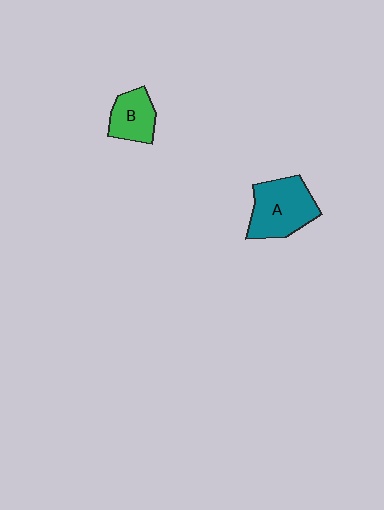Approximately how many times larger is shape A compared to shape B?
Approximately 1.6 times.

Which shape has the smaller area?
Shape B (green).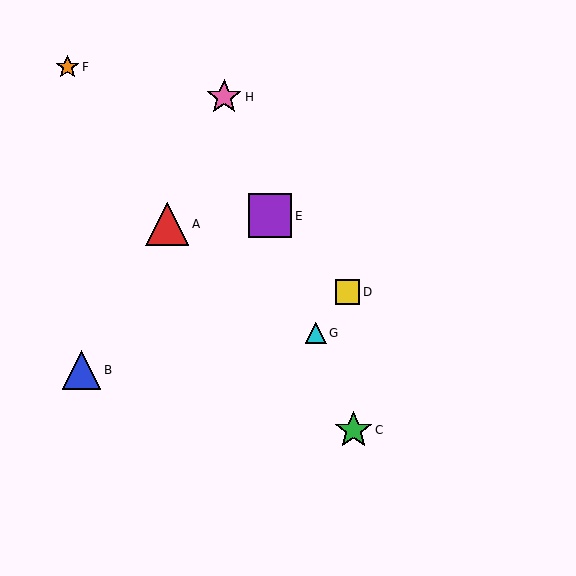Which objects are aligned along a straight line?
Objects C, E, G, H are aligned along a straight line.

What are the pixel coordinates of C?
Object C is at (354, 430).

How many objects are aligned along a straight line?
4 objects (C, E, G, H) are aligned along a straight line.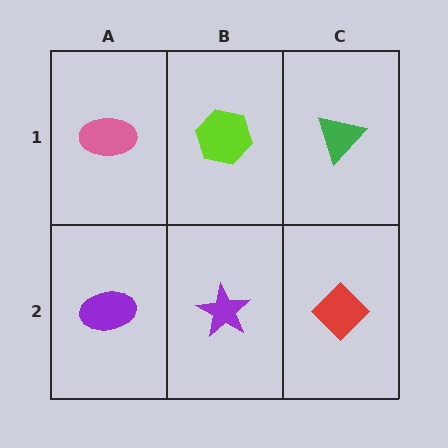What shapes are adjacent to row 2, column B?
A lime hexagon (row 1, column B), a purple ellipse (row 2, column A), a red diamond (row 2, column C).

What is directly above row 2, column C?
A green triangle.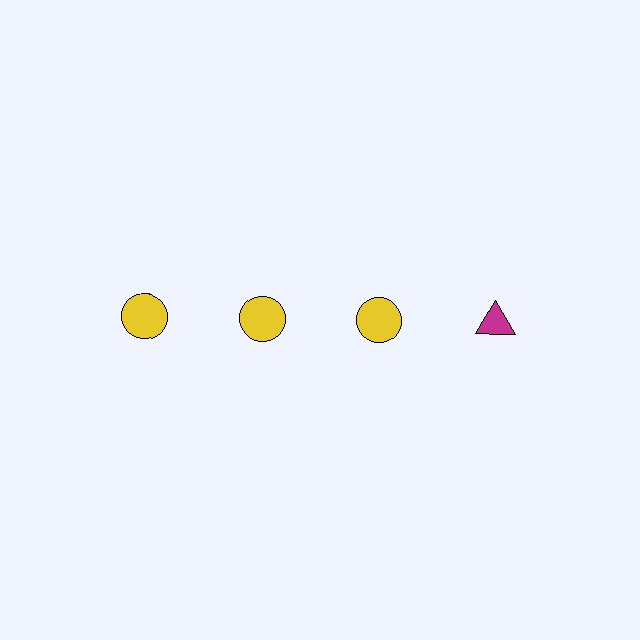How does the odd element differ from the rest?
It differs in both color (magenta instead of yellow) and shape (triangle instead of circle).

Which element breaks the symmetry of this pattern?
The magenta triangle in the top row, second from right column breaks the symmetry. All other shapes are yellow circles.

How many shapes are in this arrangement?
There are 4 shapes arranged in a grid pattern.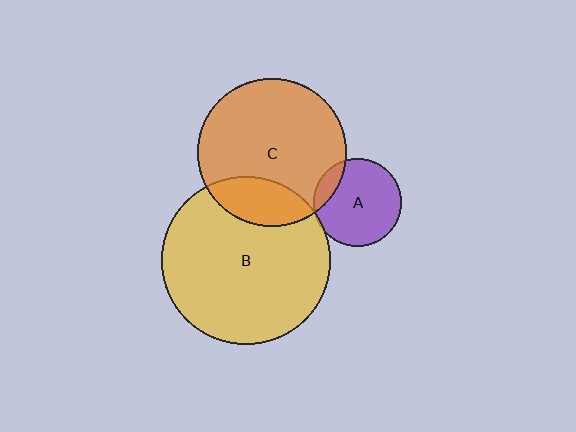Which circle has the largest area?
Circle B (yellow).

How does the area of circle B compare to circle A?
Approximately 3.7 times.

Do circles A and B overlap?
Yes.